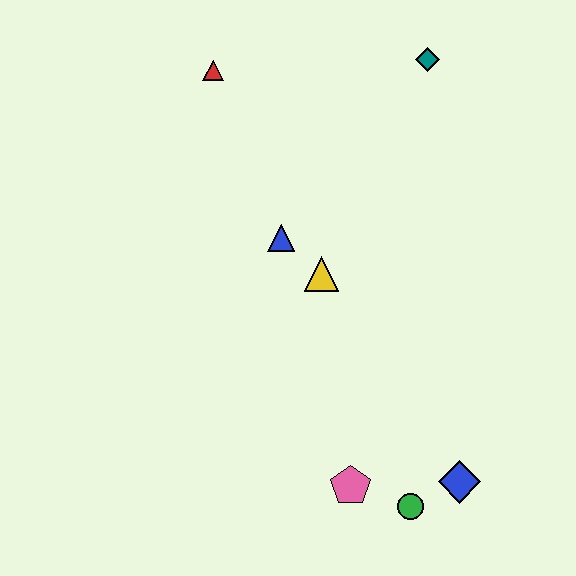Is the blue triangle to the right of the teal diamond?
No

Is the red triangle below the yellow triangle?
No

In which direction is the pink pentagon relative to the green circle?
The pink pentagon is to the left of the green circle.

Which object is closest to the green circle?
The blue diamond is closest to the green circle.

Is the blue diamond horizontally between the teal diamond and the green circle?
No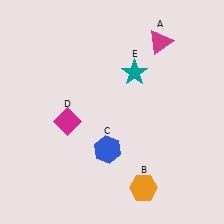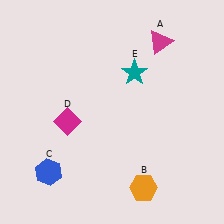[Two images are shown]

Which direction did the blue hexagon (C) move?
The blue hexagon (C) moved left.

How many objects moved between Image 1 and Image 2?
1 object moved between the two images.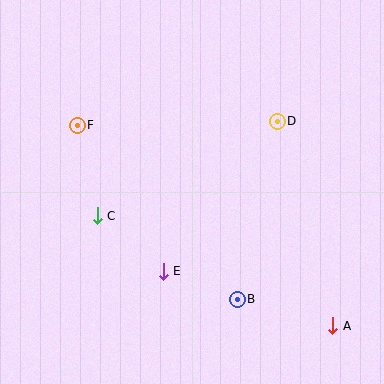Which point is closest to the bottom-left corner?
Point C is closest to the bottom-left corner.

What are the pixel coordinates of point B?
Point B is at (237, 299).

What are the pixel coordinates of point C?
Point C is at (97, 216).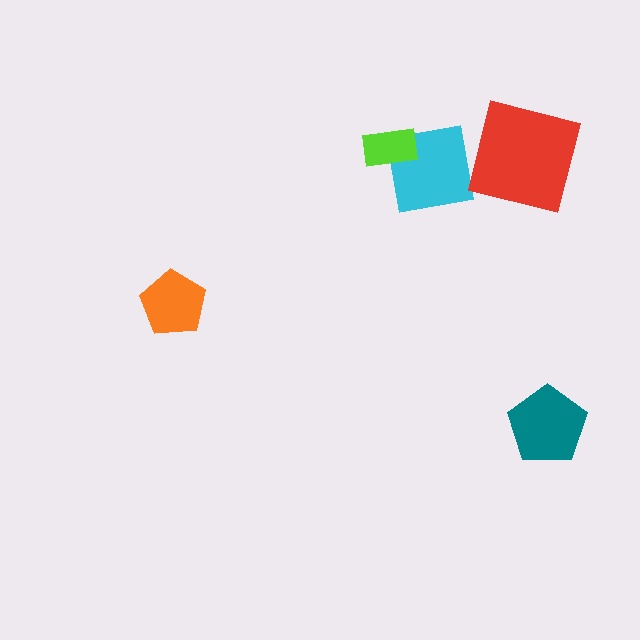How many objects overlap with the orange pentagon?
0 objects overlap with the orange pentagon.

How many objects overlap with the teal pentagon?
0 objects overlap with the teal pentagon.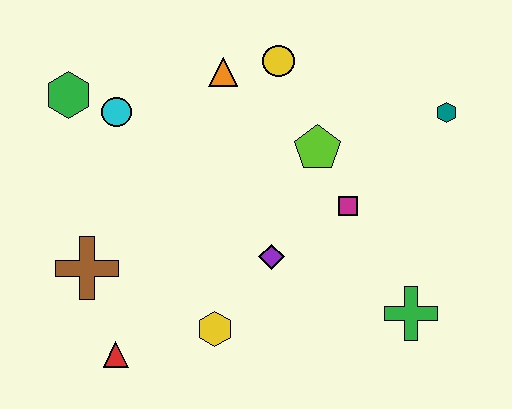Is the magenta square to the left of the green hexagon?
No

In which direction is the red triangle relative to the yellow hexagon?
The red triangle is to the left of the yellow hexagon.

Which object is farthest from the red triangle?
The teal hexagon is farthest from the red triangle.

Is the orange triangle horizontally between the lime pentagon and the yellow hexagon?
Yes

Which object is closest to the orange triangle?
The yellow circle is closest to the orange triangle.